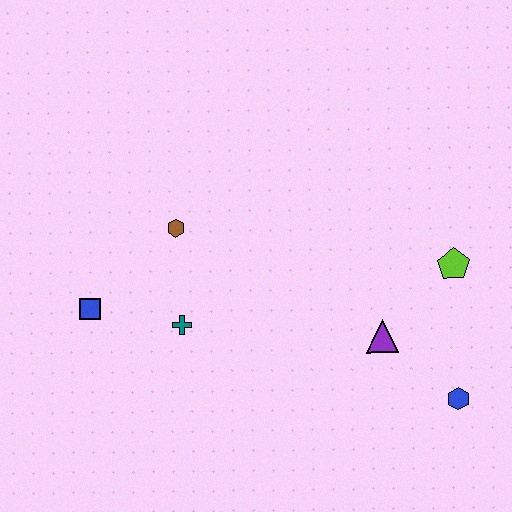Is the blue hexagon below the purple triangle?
Yes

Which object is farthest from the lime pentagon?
The blue square is farthest from the lime pentagon.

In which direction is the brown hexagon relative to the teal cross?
The brown hexagon is above the teal cross.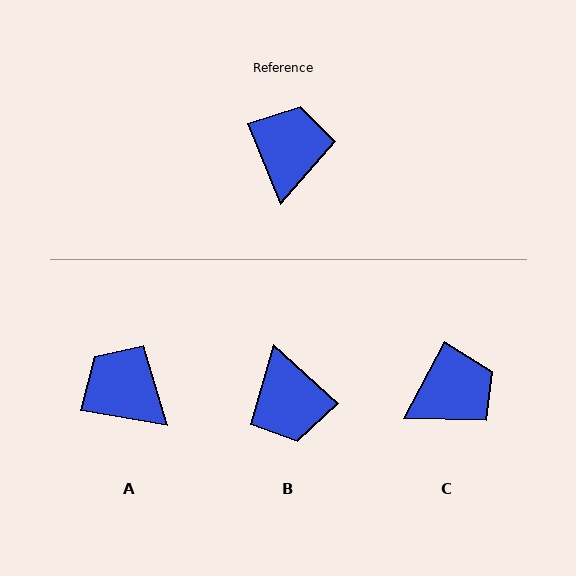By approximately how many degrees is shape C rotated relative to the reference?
Approximately 50 degrees clockwise.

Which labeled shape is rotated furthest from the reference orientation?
B, about 154 degrees away.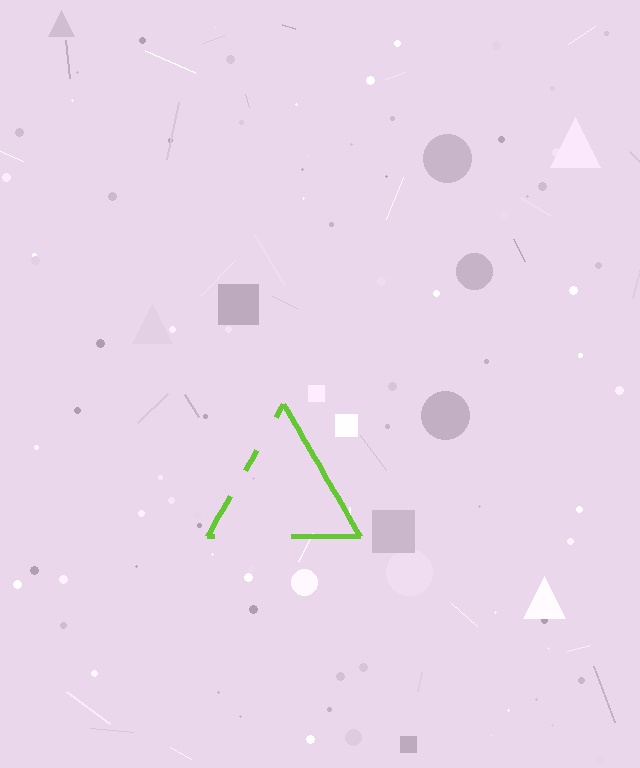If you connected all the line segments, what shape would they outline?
They would outline a triangle.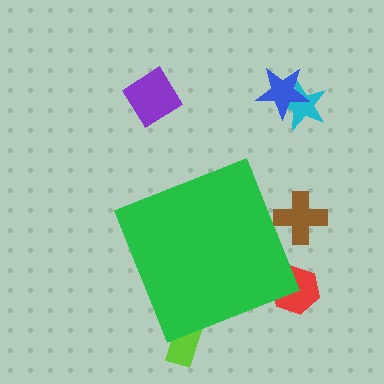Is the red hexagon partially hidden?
Yes, the red hexagon is partially hidden behind the green diamond.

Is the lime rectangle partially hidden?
Yes, the lime rectangle is partially hidden behind the green diamond.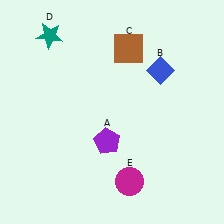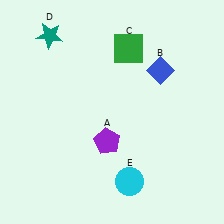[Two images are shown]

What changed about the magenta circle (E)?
In Image 1, E is magenta. In Image 2, it changed to cyan.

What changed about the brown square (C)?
In Image 1, C is brown. In Image 2, it changed to green.